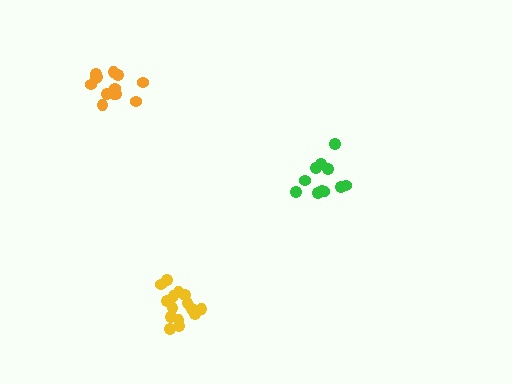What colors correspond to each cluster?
The clusters are colored: green, orange, yellow.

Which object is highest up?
The orange cluster is topmost.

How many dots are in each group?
Group 1: 11 dots, Group 2: 13 dots, Group 3: 15 dots (39 total).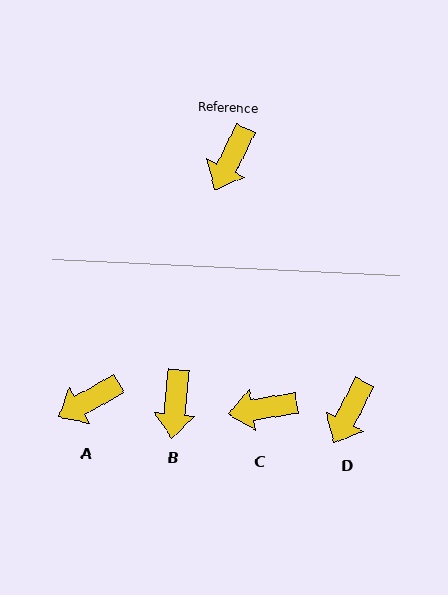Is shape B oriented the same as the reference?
No, it is off by about 21 degrees.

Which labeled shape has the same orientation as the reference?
D.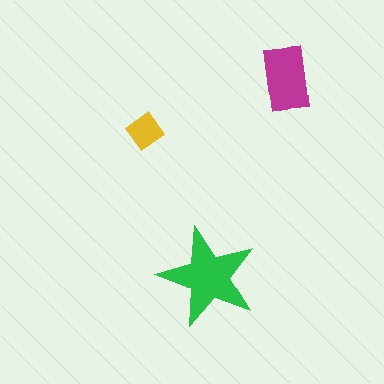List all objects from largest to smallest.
The green star, the magenta rectangle, the yellow diamond.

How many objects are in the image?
There are 3 objects in the image.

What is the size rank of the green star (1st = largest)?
1st.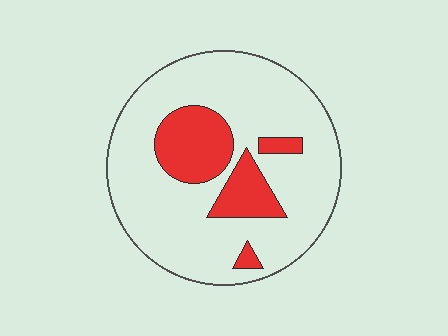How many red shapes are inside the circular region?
4.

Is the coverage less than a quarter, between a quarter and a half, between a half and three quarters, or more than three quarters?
Less than a quarter.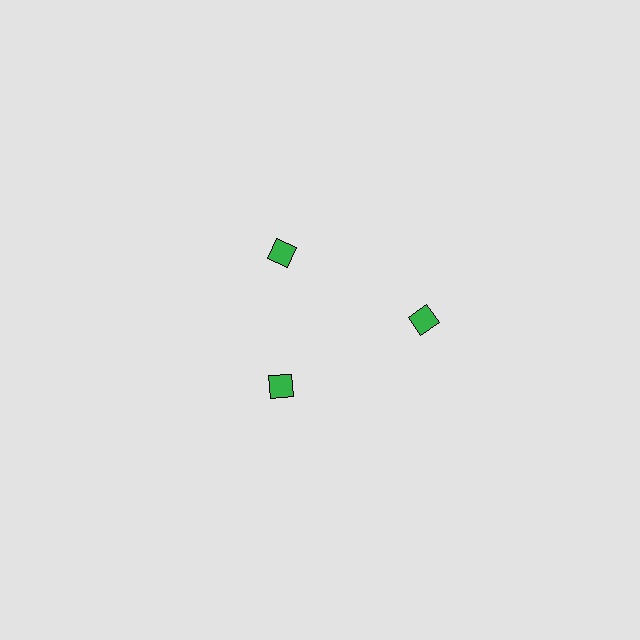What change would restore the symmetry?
The symmetry would be restored by moving it inward, back onto the ring so that all 3 diamonds sit at equal angles and equal distance from the center.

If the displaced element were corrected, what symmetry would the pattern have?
It would have 3-fold rotational symmetry — the pattern would map onto itself every 120 degrees.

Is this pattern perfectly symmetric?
No. The 3 green diamonds are arranged in a ring, but one element near the 3 o'clock position is pushed outward from the center, breaking the 3-fold rotational symmetry.